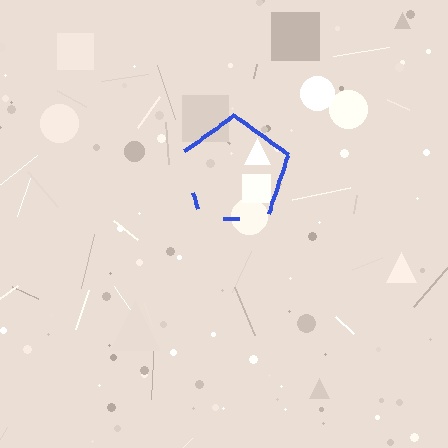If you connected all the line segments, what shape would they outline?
They would outline a pentagon.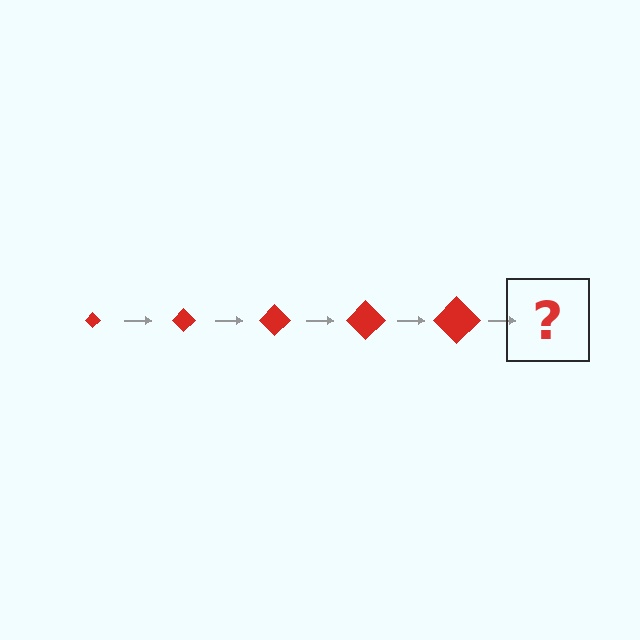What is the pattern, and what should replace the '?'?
The pattern is that the diamond gets progressively larger each step. The '?' should be a red diamond, larger than the previous one.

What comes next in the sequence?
The next element should be a red diamond, larger than the previous one.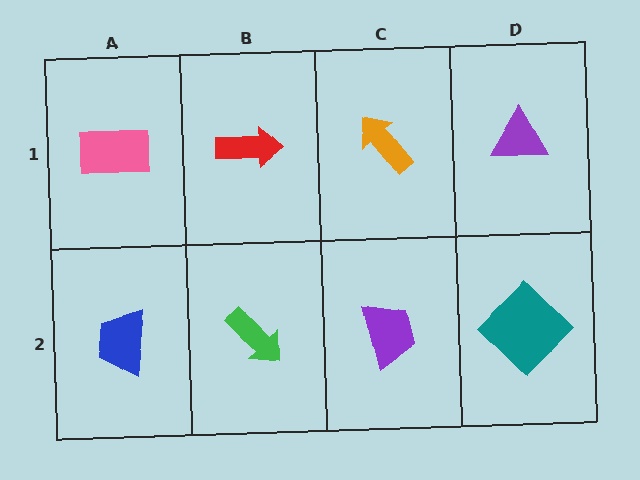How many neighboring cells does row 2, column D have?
2.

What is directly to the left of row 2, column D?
A purple trapezoid.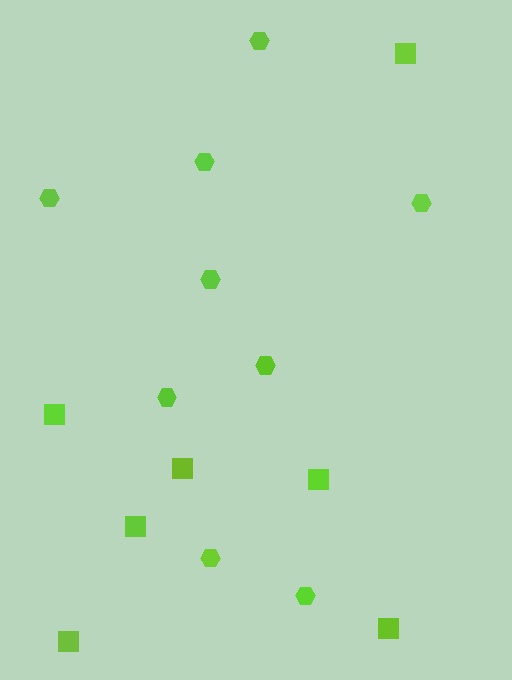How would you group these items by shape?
There are 2 groups: one group of squares (7) and one group of hexagons (9).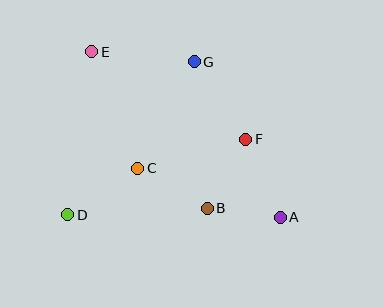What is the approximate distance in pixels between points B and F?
The distance between B and F is approximately 79 pixels.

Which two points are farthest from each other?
Points A and E are farthest from each other.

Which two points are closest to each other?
Points A and B are closest to each other.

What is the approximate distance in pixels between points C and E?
The distance between C and E is approximately 125 pixels.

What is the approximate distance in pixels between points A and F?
The distance between A and F is approximately 86 pixels.